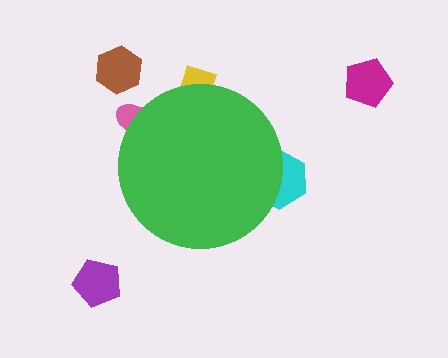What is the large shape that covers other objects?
A green circle.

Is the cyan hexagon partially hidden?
Yes, the cyan hexagon is partially hidden behind the green circle.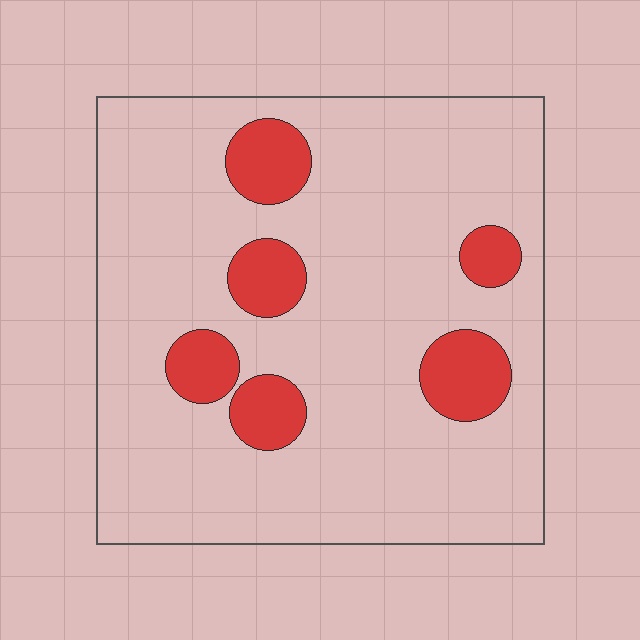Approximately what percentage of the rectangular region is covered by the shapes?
Approximately 15%.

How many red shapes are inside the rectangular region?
6.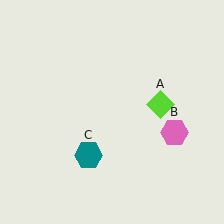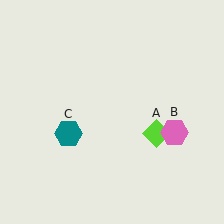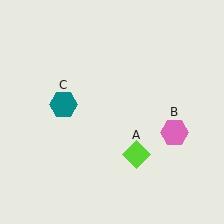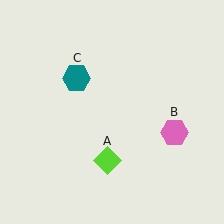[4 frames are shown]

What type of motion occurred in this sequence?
The lime diamond (object A), teal hexagon (object C) rotated clockwise around the center of the scene.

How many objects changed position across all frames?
2 objects changed position: lime diamond (object A), teal hexagon (object C).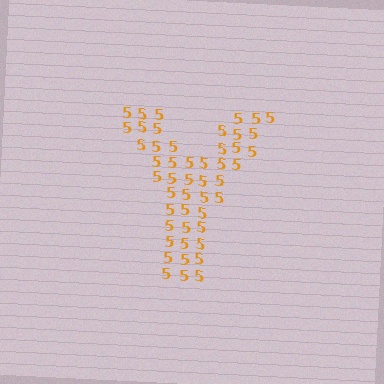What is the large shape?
The large shape is the letter Y.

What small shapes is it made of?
It is made of small digit 5's.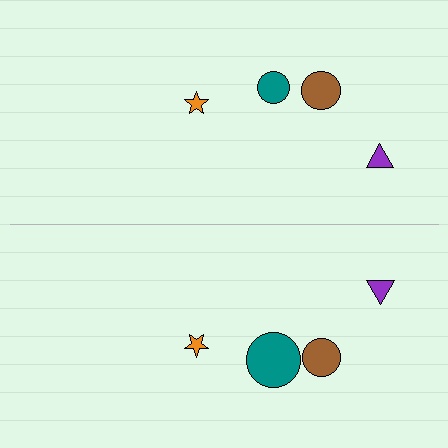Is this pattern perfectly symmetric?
No, the pattern is not perfectly symmetric. The teal circle on the bottom side has a different size than its mirror counterpart.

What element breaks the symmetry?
The teal circle on the bottom side has a different size than its mirror counterpart.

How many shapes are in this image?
There are 8 shapes in this image.